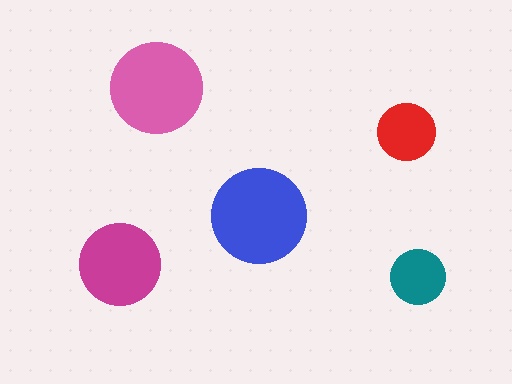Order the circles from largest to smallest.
the blue one, the pink one, the magenta one, the red one, the teal one.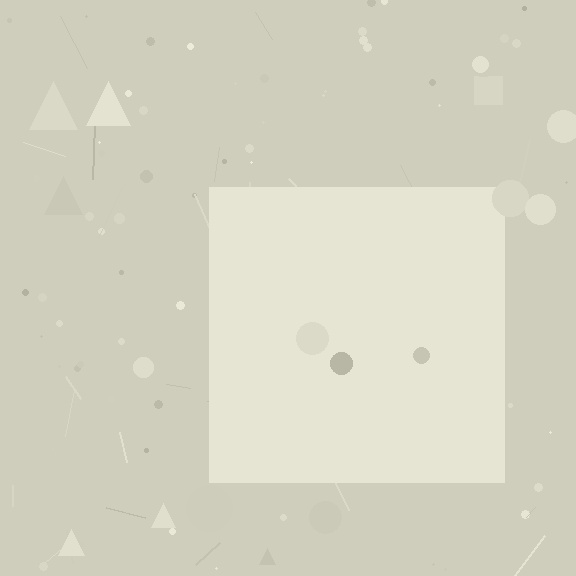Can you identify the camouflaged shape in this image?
The camouflaged shape is a square.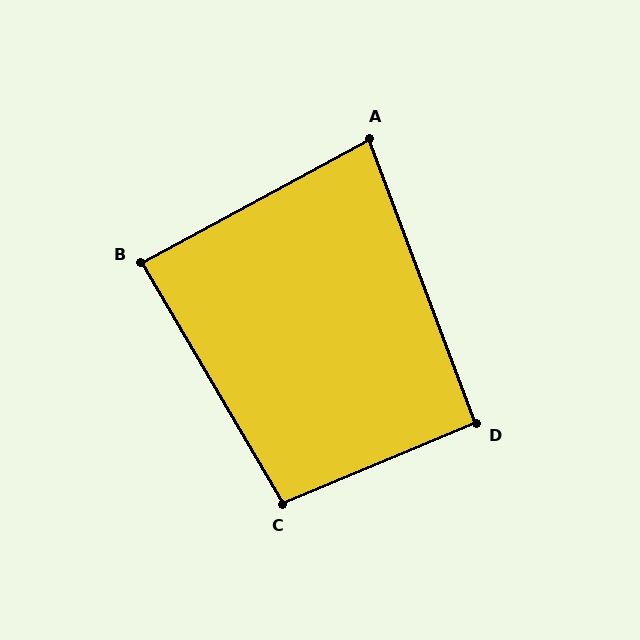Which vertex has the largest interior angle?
C, at approximately 98 degrees.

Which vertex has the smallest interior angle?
A, at approximately 82 degrees.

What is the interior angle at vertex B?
Approximately 88 degrees (approximately right).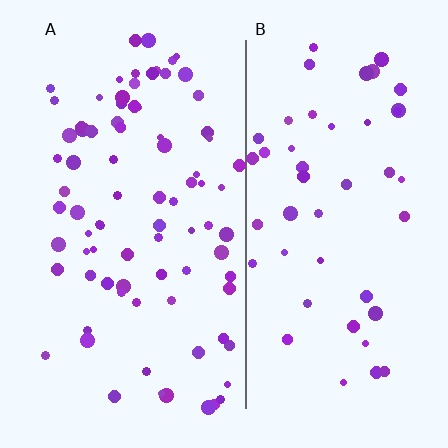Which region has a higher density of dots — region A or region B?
A (the left).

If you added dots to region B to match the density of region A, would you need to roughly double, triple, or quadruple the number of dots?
Approximately double.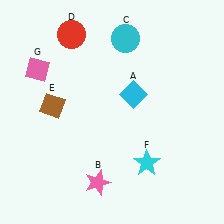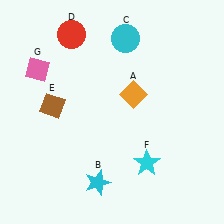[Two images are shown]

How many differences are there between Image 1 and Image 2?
There are 2 differences between the two images.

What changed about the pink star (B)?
In Image 1, B is pink. In Image 2, it changed to cyan.